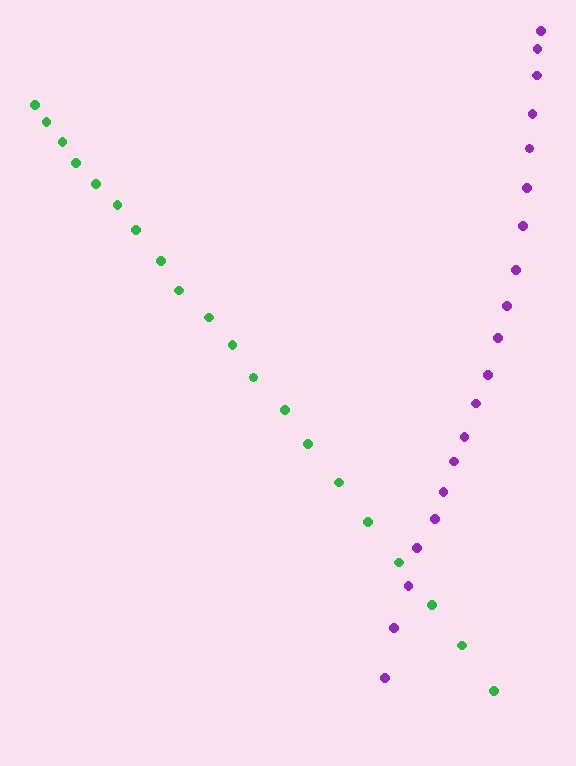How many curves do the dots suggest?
There are 2 distinct paths.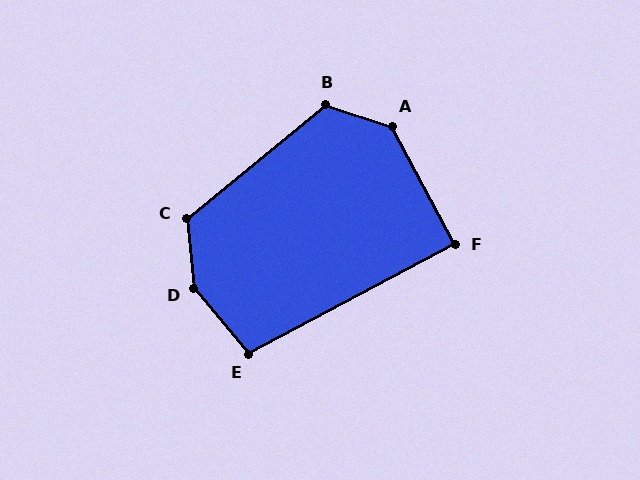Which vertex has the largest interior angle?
D, at approximately 146 degrees.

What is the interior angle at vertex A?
Approximately 135 degrees (obtuse).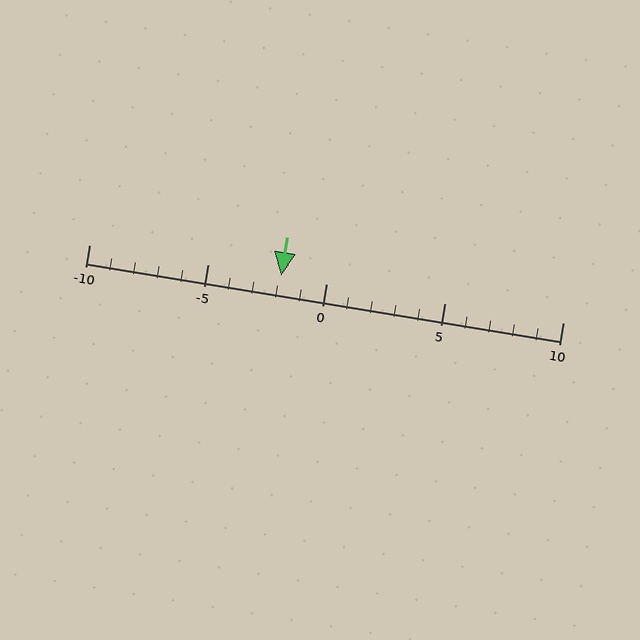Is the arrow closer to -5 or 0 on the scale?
The arrow is closer to 0.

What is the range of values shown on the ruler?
The ruler shows values from -10 to 10.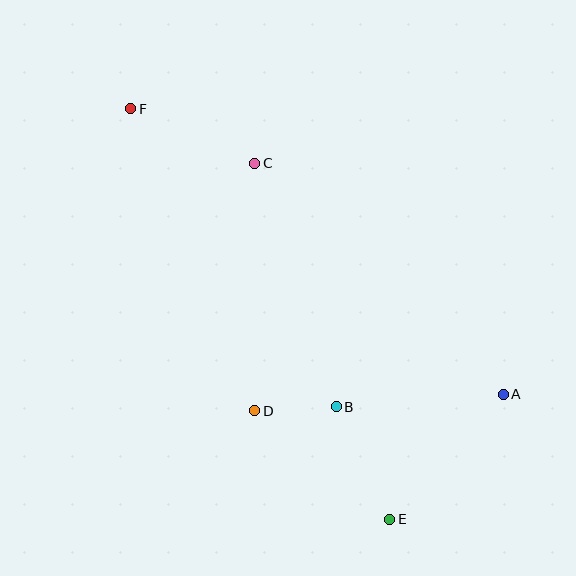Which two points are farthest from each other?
Points E and F are farthest from each other.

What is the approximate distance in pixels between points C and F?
The distance between C and F is approximately 136 pixels.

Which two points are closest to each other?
Points B and D are closest to each other.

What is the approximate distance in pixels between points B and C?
The distance between B and C is approximately 257 pixels.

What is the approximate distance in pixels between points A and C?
The distance between A and C is approximately 339 pixels.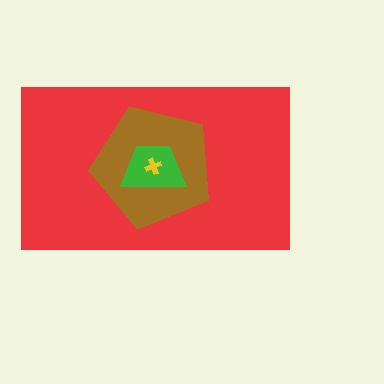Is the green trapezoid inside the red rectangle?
Yes.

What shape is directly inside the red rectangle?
The brown pentagon.